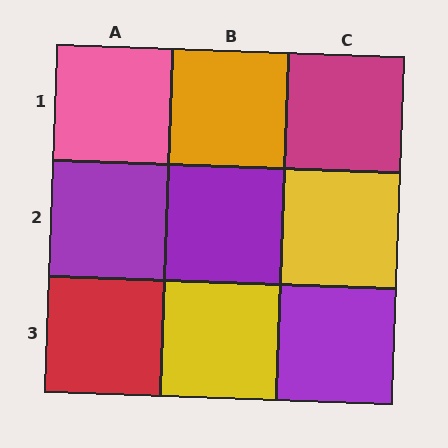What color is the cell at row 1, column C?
Magenta.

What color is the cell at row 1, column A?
Pink.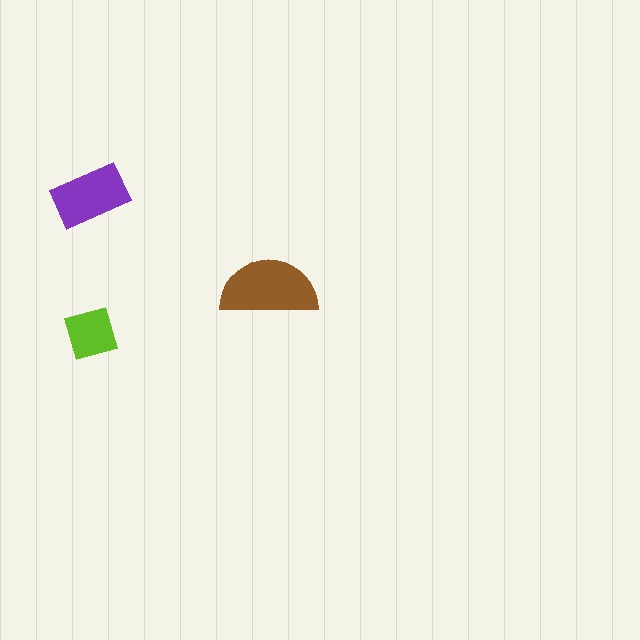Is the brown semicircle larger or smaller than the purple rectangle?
Larger.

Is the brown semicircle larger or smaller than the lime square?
Larger.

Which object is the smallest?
The lime square.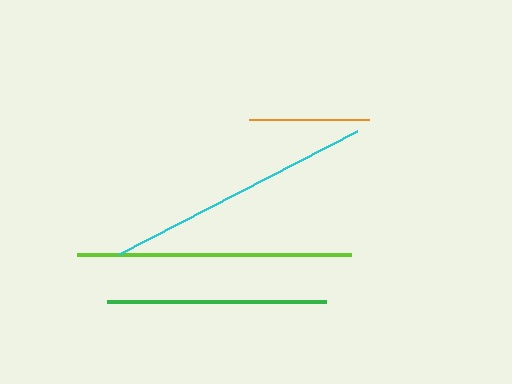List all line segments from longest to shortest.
From longest to shortest: lime, cyan, green, orange.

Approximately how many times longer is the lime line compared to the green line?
The lime line is approximately 1.2 times the length of the green line.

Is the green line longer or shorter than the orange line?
The green line is longer than the orange line.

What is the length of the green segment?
The green segment is approximately 219 pixels long.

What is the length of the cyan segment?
The cyan segment is approximately 268 pixels long.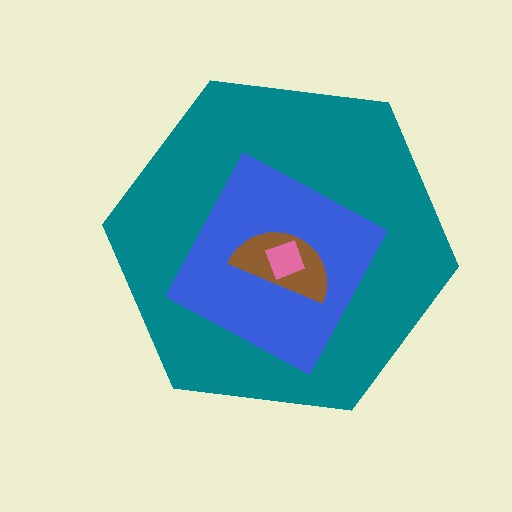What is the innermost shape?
The pink square.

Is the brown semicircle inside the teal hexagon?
Yes.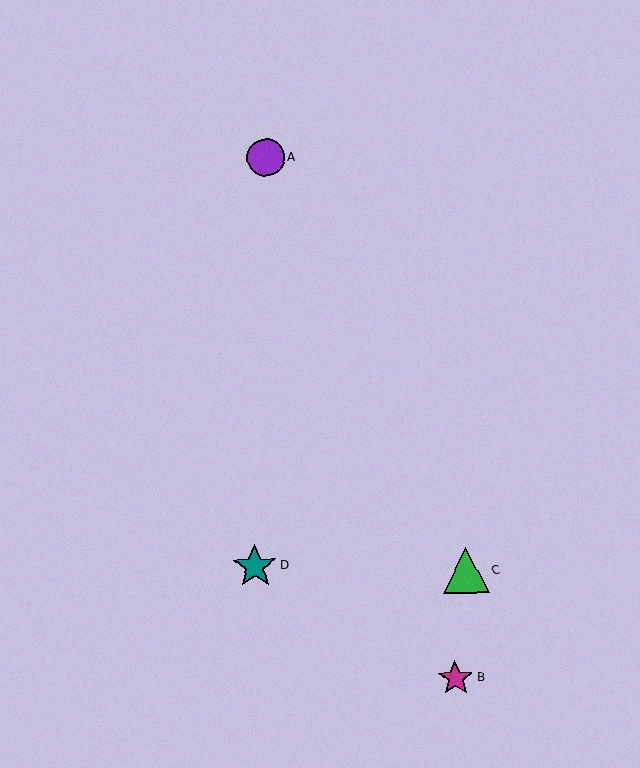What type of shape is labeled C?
Shape C is a green triangle.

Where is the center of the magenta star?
The center of the magenta star is at (455, 679).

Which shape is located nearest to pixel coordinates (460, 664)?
The magenta star (labeled B) at (455, 679) is nearest to that location.